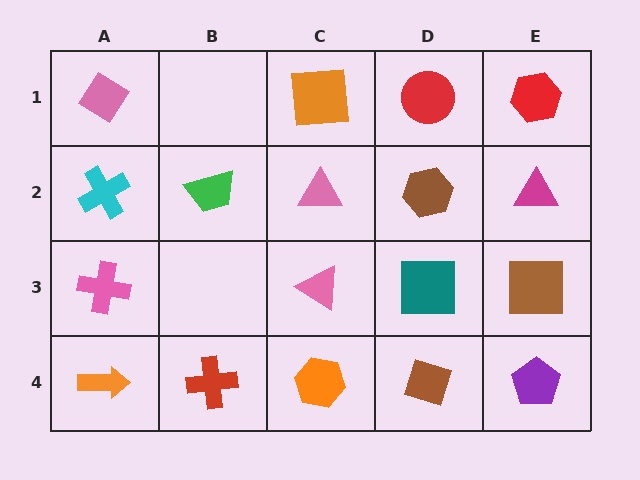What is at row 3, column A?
A pink cross.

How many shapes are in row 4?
5 shapes.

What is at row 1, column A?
A pink diamond.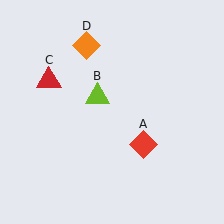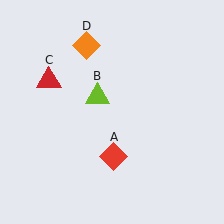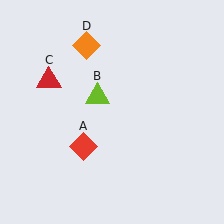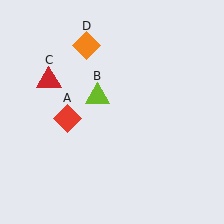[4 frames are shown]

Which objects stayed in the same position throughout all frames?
Lime triangle (object B) and red triangle (object C) and orange diamond (object D) remained stationary.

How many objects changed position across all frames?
1 object changed position: red diamond (object A).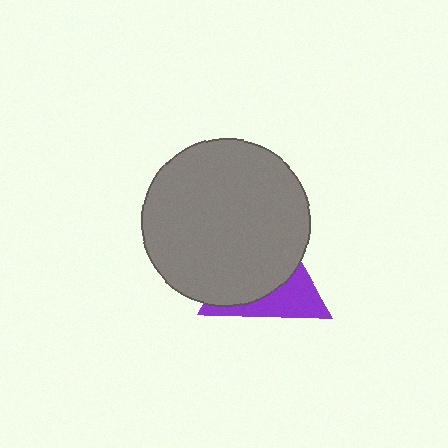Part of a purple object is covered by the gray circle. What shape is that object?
It is a triangle.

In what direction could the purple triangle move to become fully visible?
The purple triangle could move toward the lower-right. That would shift it out from behind the gray circle entirely.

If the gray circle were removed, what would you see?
You would see the complete purple triangle.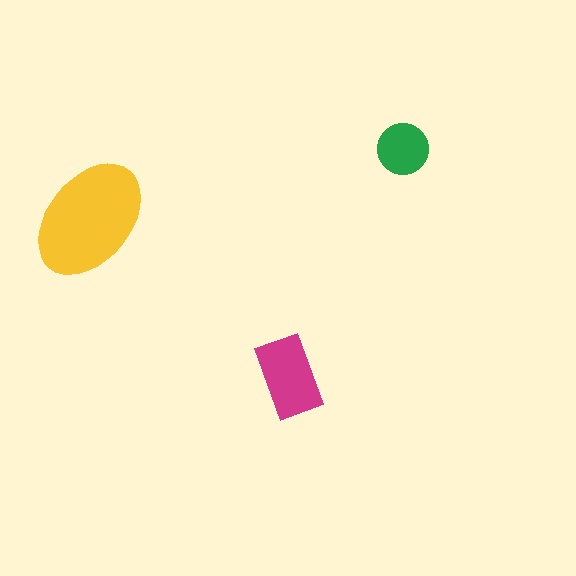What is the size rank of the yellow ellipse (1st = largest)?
1st.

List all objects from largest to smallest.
The yellow ellipse, the magenta rectangle, the green circle.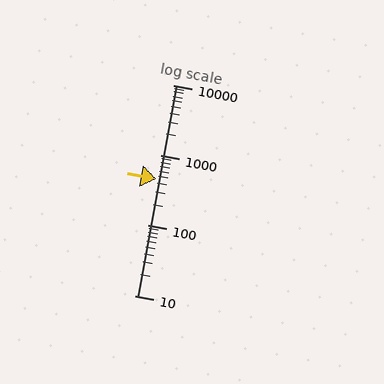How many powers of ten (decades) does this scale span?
The scale spans 3 decades, from 10 to 10000.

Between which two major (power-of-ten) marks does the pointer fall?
The pointer is between 100 and 1000.